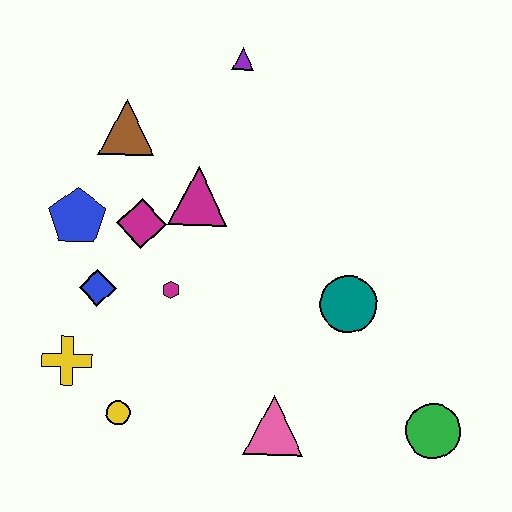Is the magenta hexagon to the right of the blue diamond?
Yes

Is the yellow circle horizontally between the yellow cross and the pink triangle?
Yes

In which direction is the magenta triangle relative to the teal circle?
The magenta triangle is to the left of the teal circle.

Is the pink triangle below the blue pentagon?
Yes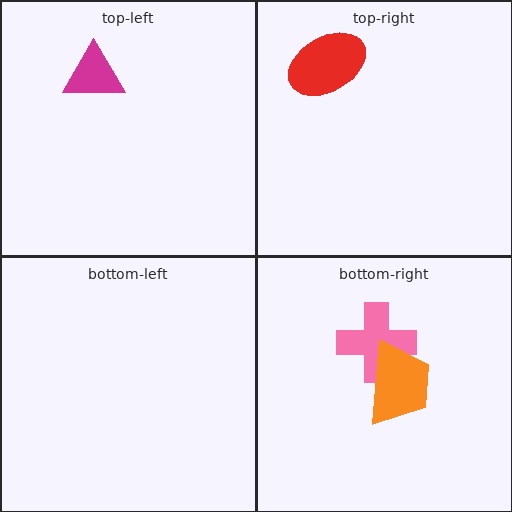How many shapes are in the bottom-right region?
2.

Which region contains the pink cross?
The bottom-right region.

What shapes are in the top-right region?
The red ellipse.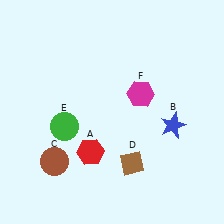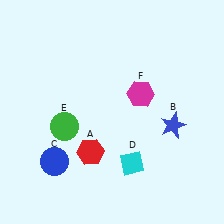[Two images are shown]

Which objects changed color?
C changed from brown to blue. D changed from brown to cyan.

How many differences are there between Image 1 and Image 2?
There are 2 differences between the two images.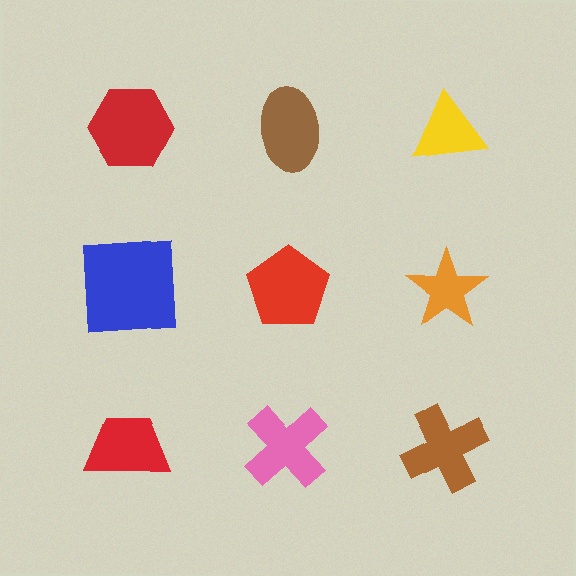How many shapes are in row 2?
3 shapes.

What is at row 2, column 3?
An orange star.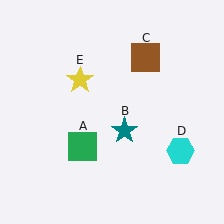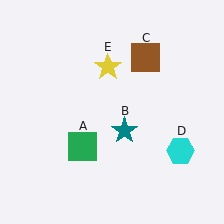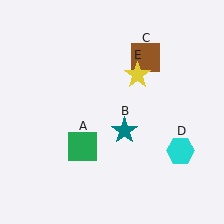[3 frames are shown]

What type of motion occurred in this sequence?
The yellow star (object E) rotated clockwise around the center of the scene.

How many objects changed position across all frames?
1 object changed position: yellow star (object E).